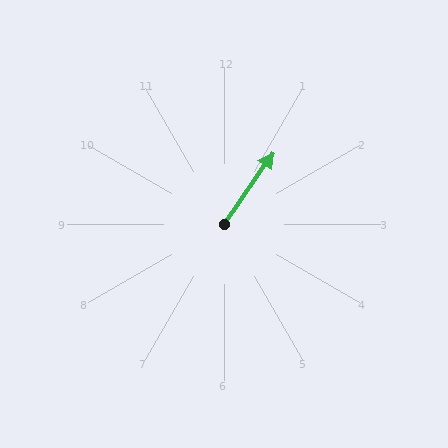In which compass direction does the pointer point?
Northeast.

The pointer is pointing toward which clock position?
Roughly 1 o'clock.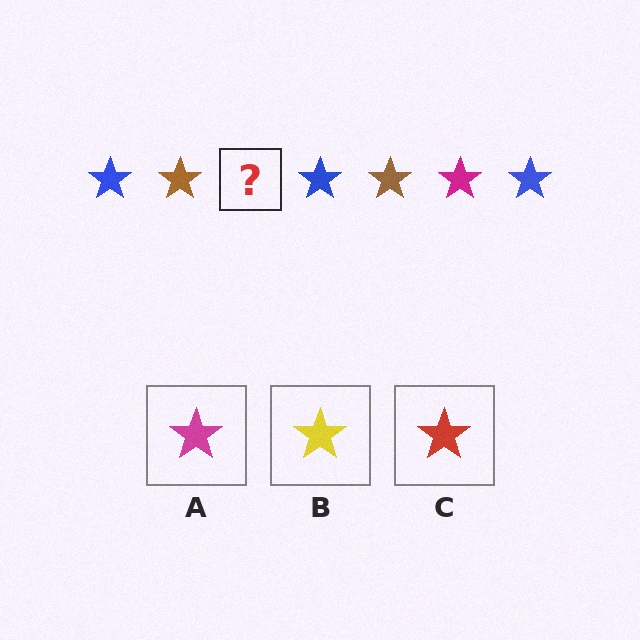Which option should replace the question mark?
Option A.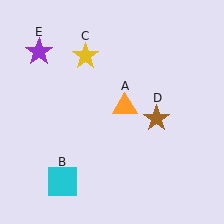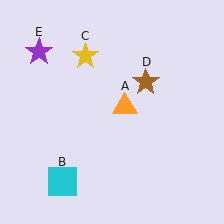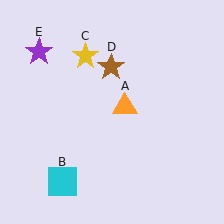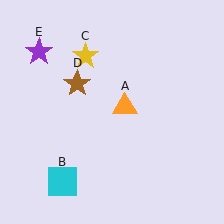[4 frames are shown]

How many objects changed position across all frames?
1 object changed position: brown star (object D).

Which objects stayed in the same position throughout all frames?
Orange triangle (object A) and cyan square (object B) and yellow star (object C) and purple star (object E) remained stationary.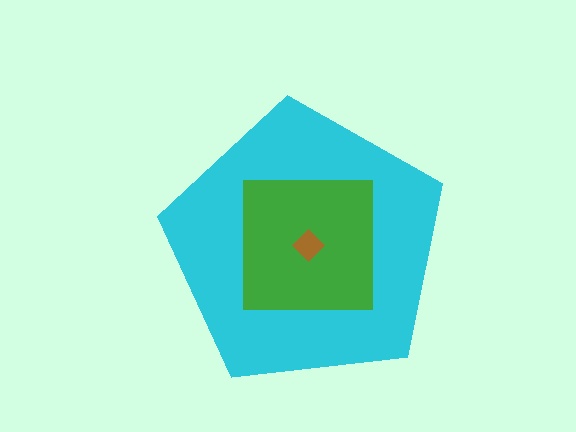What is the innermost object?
The brown diamond.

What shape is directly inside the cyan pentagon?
The green square.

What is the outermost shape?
The cyan pentagon.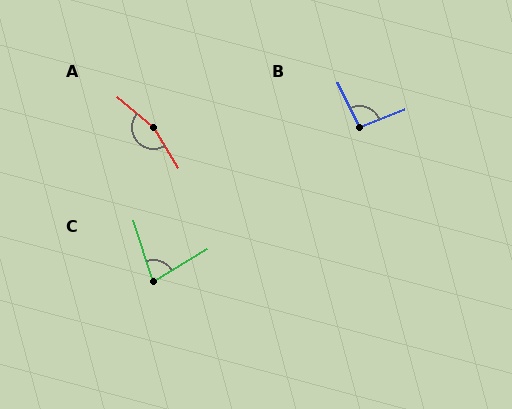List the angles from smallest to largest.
C (76°), B (94°), A (161°).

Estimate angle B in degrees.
Approximately 94 degrees.